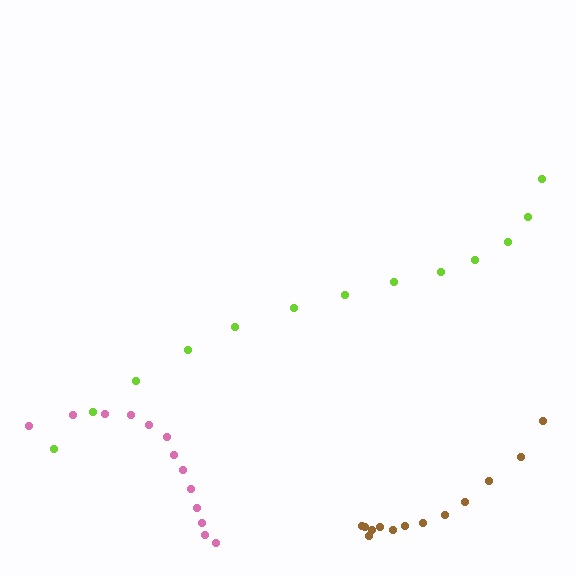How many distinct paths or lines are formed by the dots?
There are 3 distinct paths.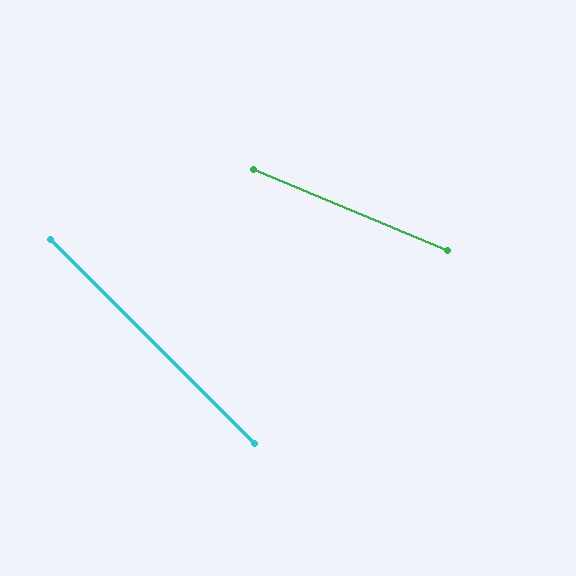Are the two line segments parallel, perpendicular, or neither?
Neither parallel nor perpendicular — they differ by about 22°.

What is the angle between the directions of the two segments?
Approximately 22 degrees.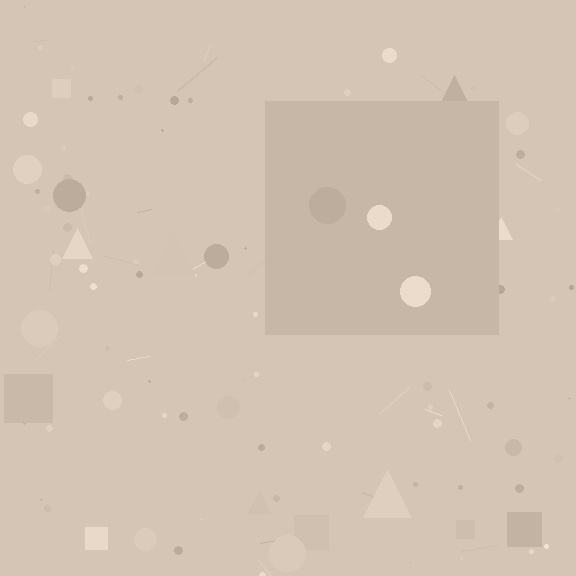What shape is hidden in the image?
A square is hidden in the image.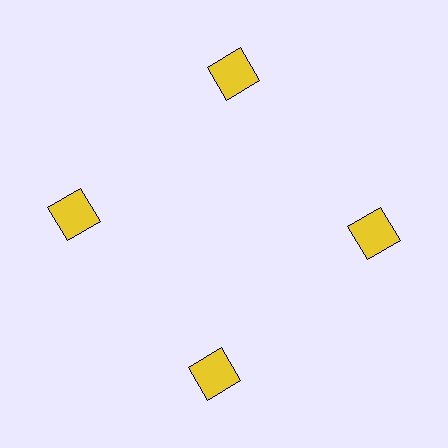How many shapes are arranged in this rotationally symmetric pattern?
There are 4 shapes, arranged in 4 groups of 1.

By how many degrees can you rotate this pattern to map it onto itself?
The pattern maps onto itself every 90 degrees of rotation.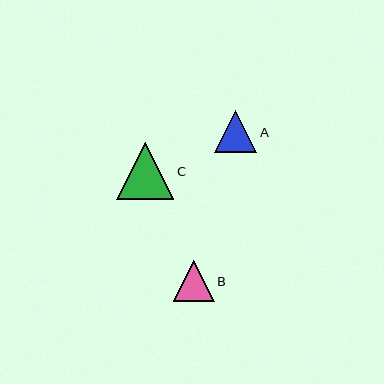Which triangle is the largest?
Triangle C is the largest with a size of approximately 57 pixels.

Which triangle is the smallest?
Triangle B is the smallest with a size of approximately 41 pixels.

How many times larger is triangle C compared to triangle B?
Triangle C is approximately 1.4 times the size of triangle B.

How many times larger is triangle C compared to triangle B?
Triangle C is approximately 1.4 times the size of triangle B.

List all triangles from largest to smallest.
From largest to smallest: C, A, B.